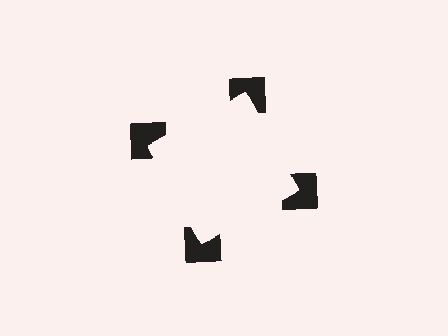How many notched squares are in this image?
There are 4 — one at each vertex of the illusory square.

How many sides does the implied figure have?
4 sides.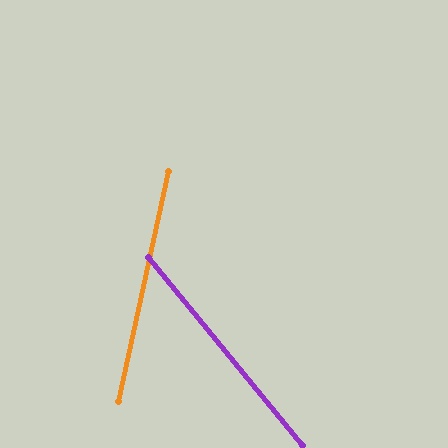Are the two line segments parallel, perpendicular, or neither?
Neither parallel nor perpendicular — they differ by about 52°.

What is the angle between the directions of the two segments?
Approximately 52 degrees.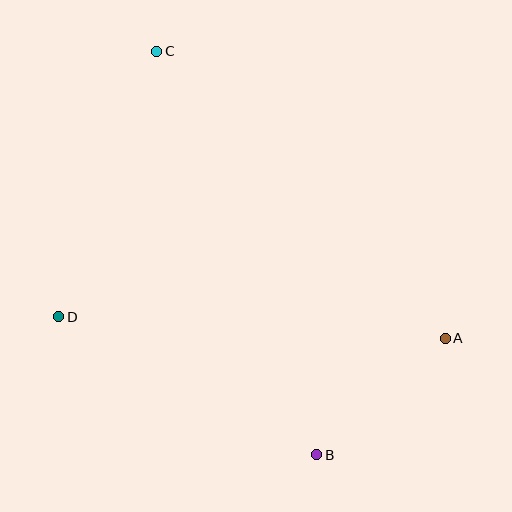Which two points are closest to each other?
Points A and B are closest to each other.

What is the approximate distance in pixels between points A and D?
The distance between A and D is approximately 387 pixels.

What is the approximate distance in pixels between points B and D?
The distance between B and D is approximately 293 pixels.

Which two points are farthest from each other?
Points B and C are farthest from each other.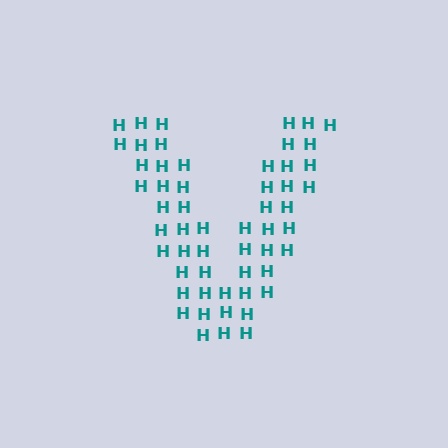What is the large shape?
The large shape is the letter V.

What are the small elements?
The small elements are letter H's.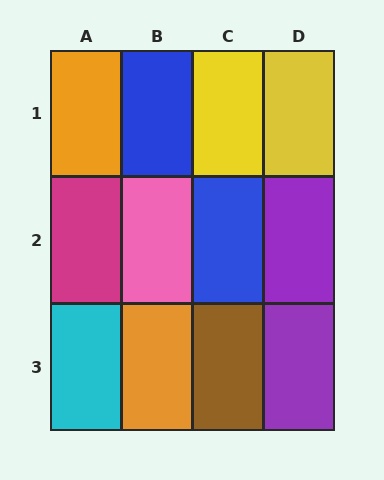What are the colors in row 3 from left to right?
Cyan, orange, brown, purple.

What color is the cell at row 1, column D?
Yellow.